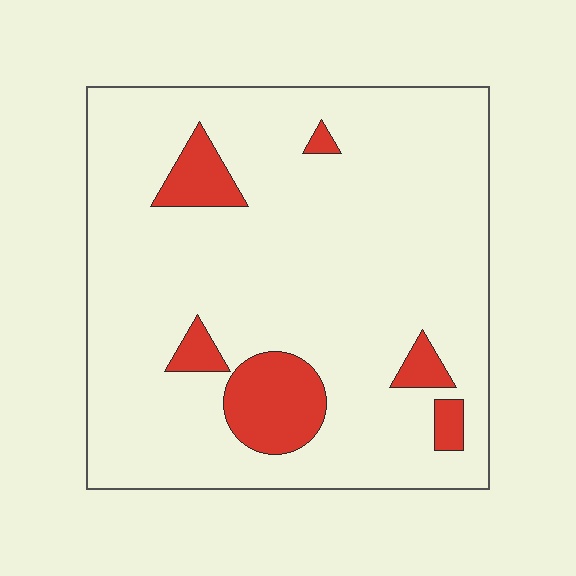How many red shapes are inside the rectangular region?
6.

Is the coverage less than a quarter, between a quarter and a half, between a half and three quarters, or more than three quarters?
Less than a quarter.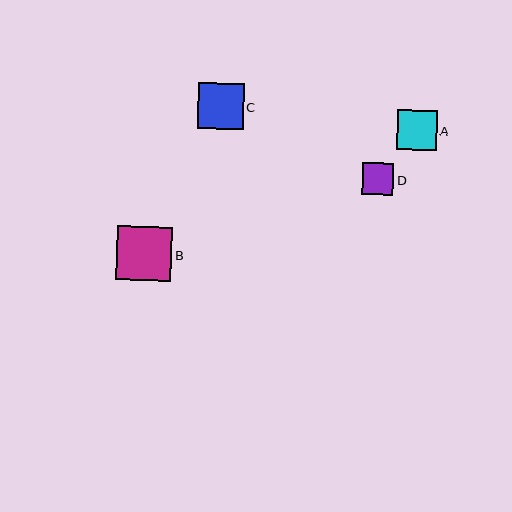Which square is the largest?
Square B is the largest with a size of approximately 55 pixels.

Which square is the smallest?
Square D is the smallest with a size of approximately 32 pixels.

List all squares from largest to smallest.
From largest to smallest: B, C, A, D.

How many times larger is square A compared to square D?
Square A is approximately 1.3 times the size of square D.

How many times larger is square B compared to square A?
Square B is approximately 1.4 times the size of square A.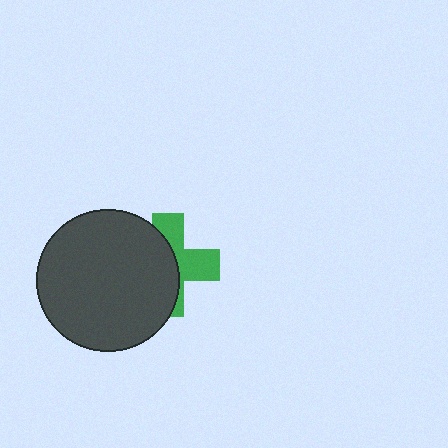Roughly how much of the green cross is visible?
A small part of it is visible (roughly 43%).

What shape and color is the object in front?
The object in front is a dark gray circle.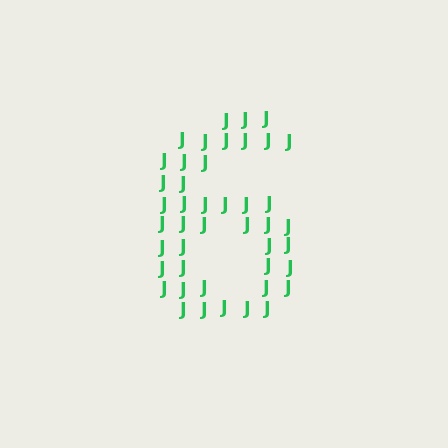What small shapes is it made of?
It is made of small letter J's.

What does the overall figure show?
The overall figure shows the digit 6.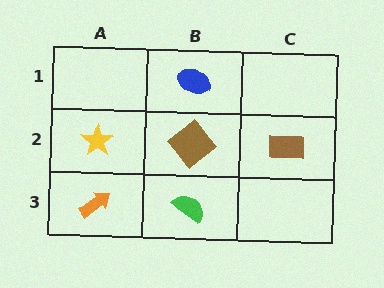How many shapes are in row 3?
2 shapes.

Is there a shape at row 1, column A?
No, that cell is empty.